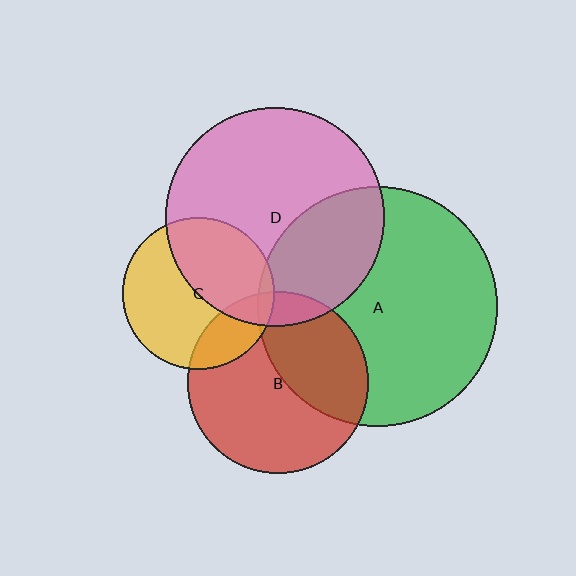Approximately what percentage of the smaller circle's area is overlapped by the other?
Approximately 5%.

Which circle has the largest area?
Circle A (green).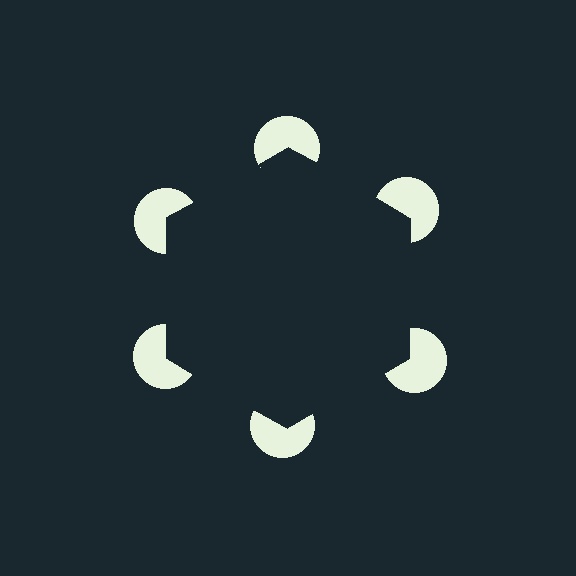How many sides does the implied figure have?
6 sides.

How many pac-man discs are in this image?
There are 6 — one at each vertex of the illusory hexagon.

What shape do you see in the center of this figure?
An illusory hexagon — its edges are inferred from the aligned wedge cuts in the pac-man discs, not physically drawn.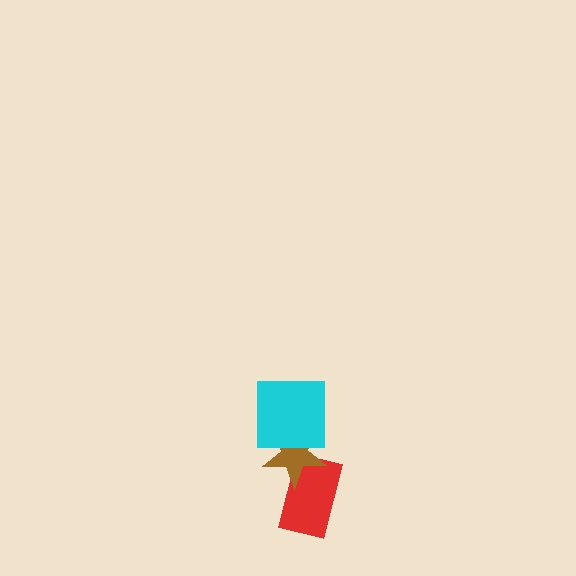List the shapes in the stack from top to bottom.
From top to bottom: the cyan square, the brown star, the red rectangle.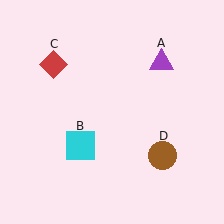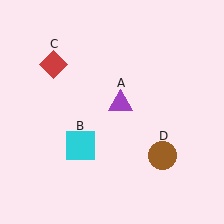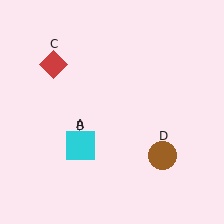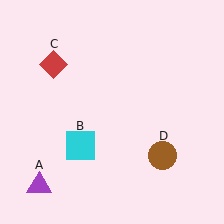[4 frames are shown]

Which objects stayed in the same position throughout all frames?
Cyan square (object B) and red diamond (object C) and brown circle (object D) remained stationary.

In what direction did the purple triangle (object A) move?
The purple triangle (object A) moved down and to the left.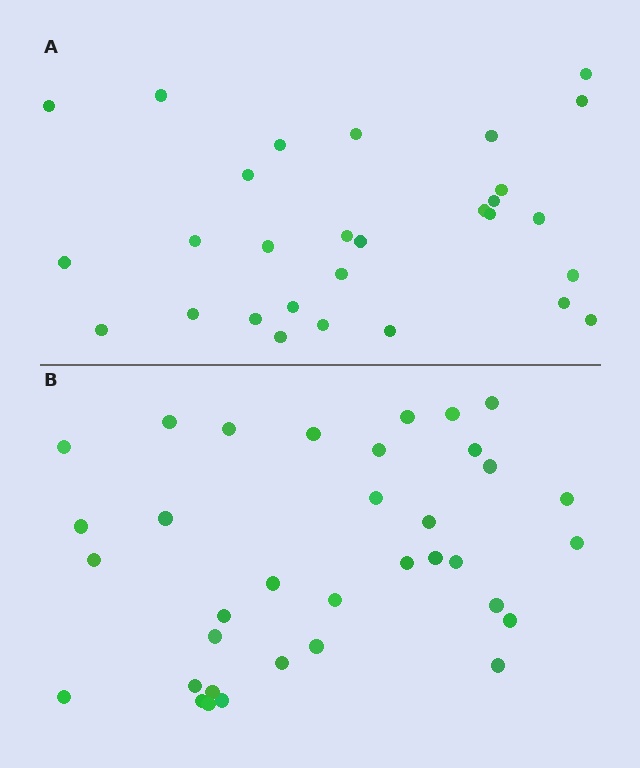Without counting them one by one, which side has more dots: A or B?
Region B (the bottom region) has more dots.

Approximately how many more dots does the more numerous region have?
Region B has about 6 more dots than region A.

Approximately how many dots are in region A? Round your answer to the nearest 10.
About 30 dots. (The exact count is 29, which rounds to 30.)